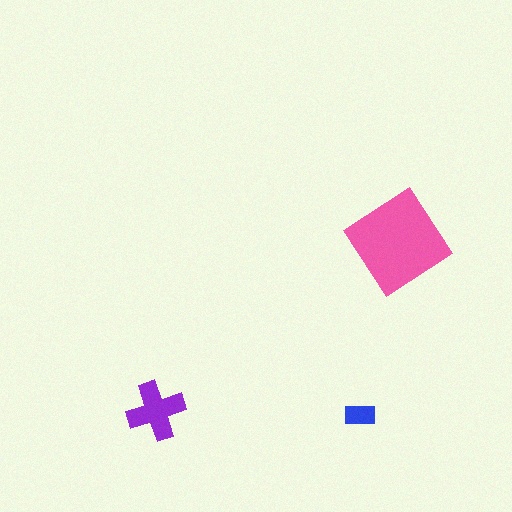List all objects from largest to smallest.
The pink diamond, the purple cross, the blue rectangle.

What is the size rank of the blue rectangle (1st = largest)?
3rd.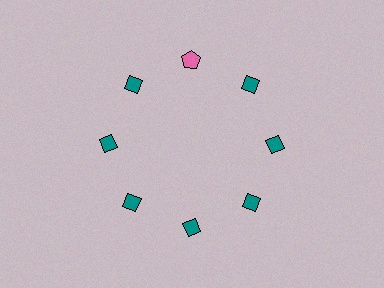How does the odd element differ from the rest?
It differs in both color (pink instead of teal) and shape (pentagon instead of diamond).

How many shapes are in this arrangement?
There are 8 shapes arranged in a ring pattern.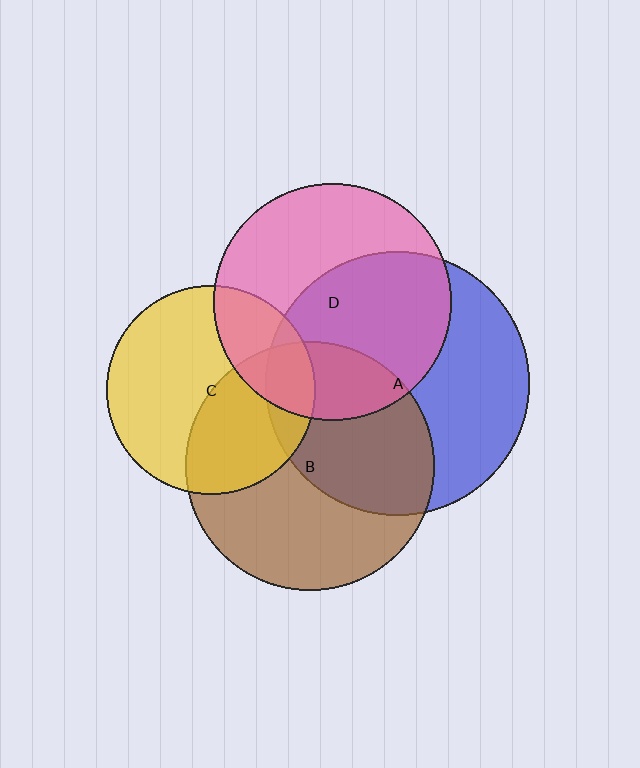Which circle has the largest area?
Circle A (blue).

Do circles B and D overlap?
Yes.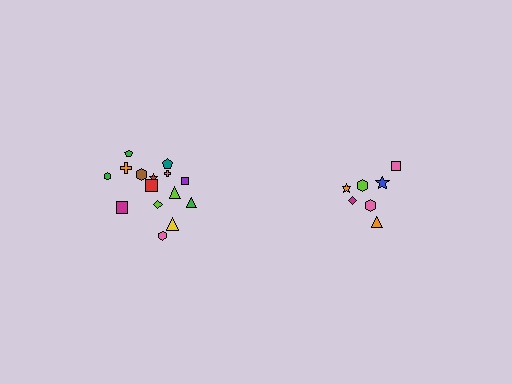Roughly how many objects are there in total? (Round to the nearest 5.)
Roughly 20 objects in total.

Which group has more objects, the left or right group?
The left group.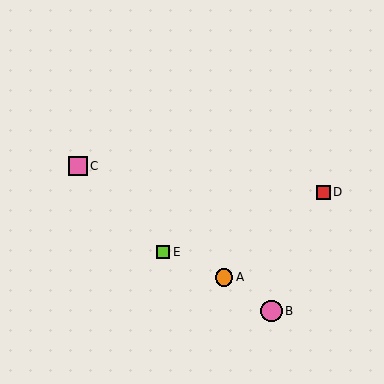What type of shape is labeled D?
Shape D is a red square.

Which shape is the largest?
The pink circle (labeled B) is the largest.